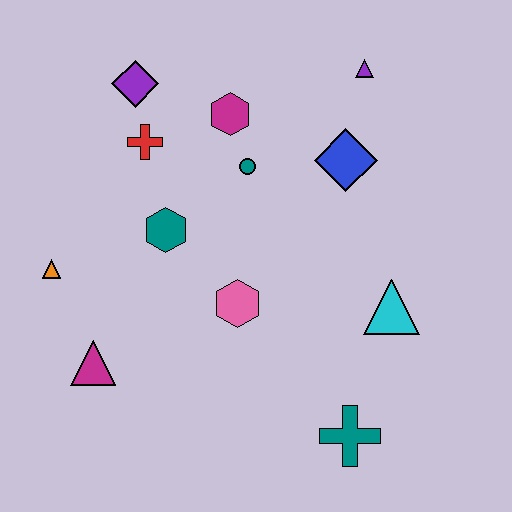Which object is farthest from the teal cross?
The purple diamond is farthest from the teal cross.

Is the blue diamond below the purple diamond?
Yes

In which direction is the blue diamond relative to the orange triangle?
The blue diamond is to the right of the orange triangle.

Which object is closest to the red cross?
The purple diamond is closest to the red cross.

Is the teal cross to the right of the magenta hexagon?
Yes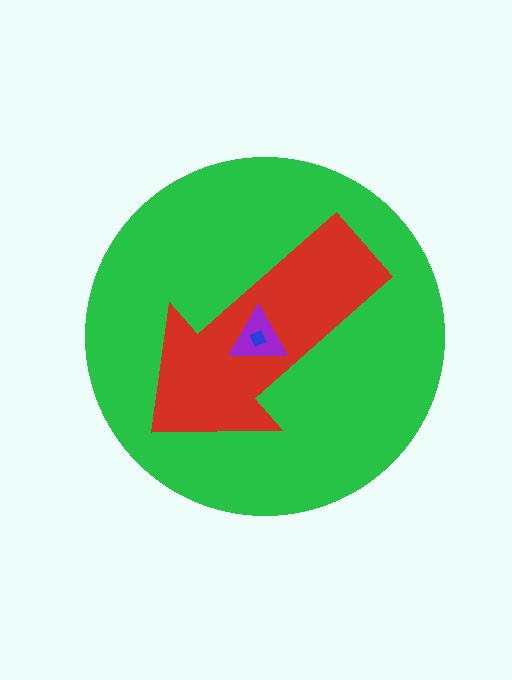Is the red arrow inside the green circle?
Yes.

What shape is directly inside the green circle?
The red arrow.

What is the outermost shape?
The green circle.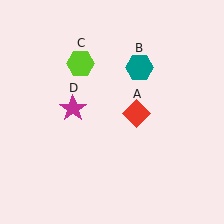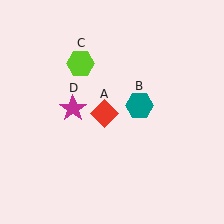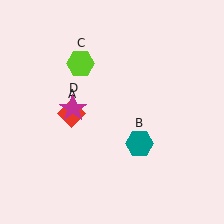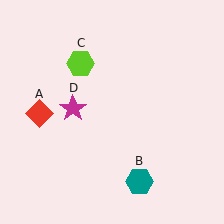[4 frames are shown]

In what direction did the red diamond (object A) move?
The red diamond (object A) moved left.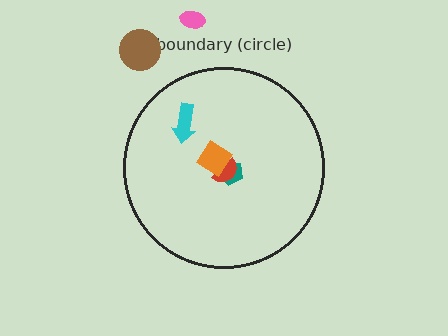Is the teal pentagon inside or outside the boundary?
Inside.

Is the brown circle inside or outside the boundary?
Outside.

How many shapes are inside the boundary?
4 inside, 2 outside.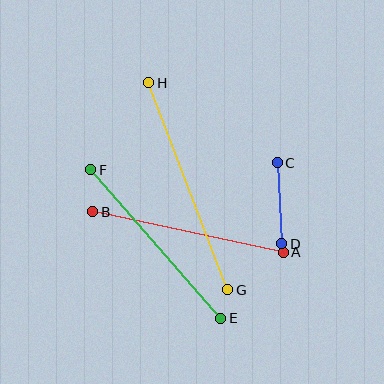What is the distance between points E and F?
The distance is approximately 197 pixels.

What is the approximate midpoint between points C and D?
The midpoint is at approximately (279, 203) pixels.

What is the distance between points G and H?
The distance is approximately 222 pixels.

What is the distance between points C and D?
The distance is approximately 81 pixels.